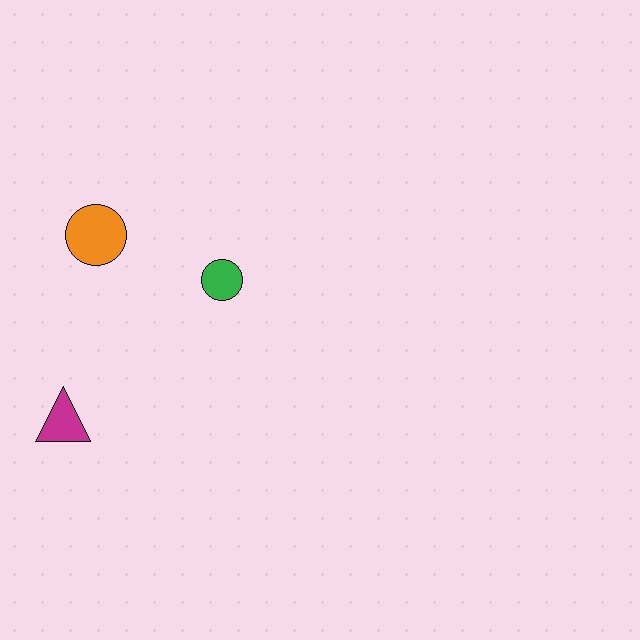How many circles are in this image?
There are 2 circles.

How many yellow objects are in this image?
There are no yellow objects.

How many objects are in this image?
There are 3 objects.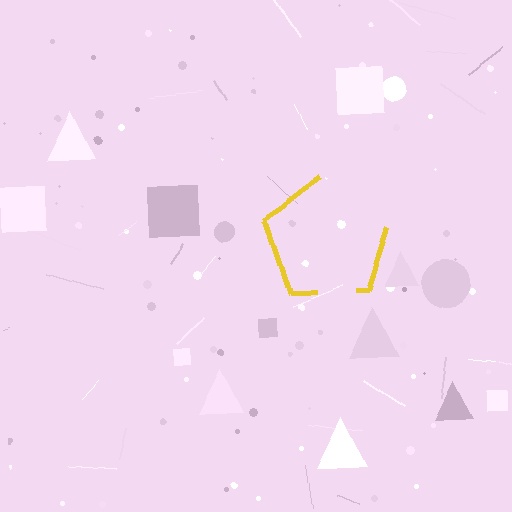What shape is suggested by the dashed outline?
The dashed outline suggests a pentagon.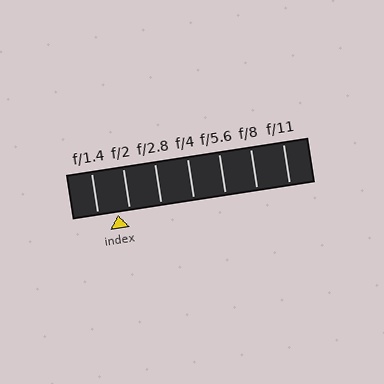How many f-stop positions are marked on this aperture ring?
There are 7 f-stop positions marked.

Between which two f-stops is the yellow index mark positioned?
The index mark is between f/1.4 and f/2.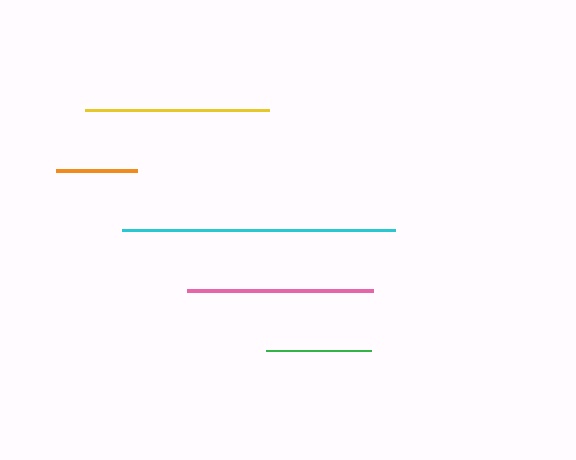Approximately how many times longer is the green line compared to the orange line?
The green line is approximately 1.3 times the length of the orange line.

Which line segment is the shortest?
The orange line is the shortest at approximately 81 pixels.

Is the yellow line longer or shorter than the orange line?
The yellow line is longer than the orange line.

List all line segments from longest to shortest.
From longest to shortest: cyan, pink, yellow, green, orange.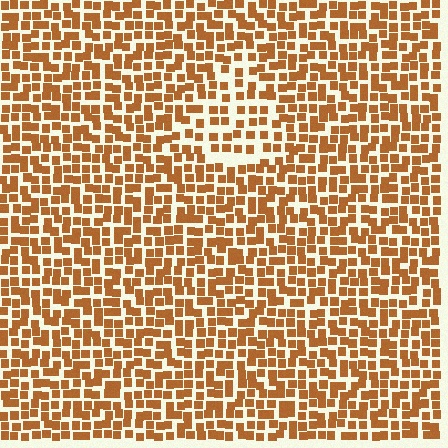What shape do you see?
I see a triangle.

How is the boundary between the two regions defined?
The boundary is defined by a change in element density (approximately 1.6x ratio). All elements are the same color, size, and shape.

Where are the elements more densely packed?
The elements are more densely packed outside the triangle boundary.